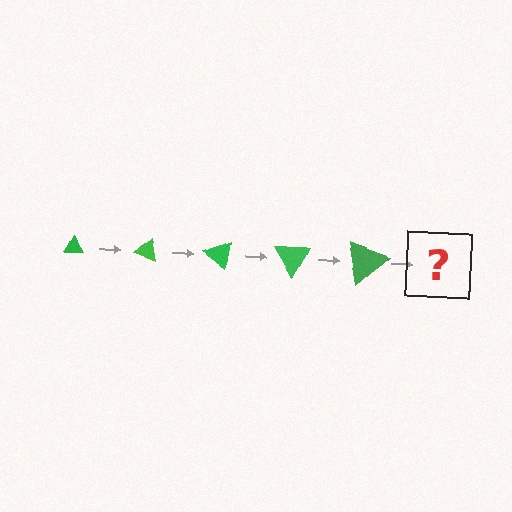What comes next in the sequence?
The next element should be a triangle, larger than the previous one and rotated 100 degrees from the start.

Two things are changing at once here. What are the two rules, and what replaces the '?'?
The two rules are that the triangle grows larger each step and it rotates 20 degrees each step. The '?' should be a triangle, larger than the previous one and rotated 100 degrees from the start.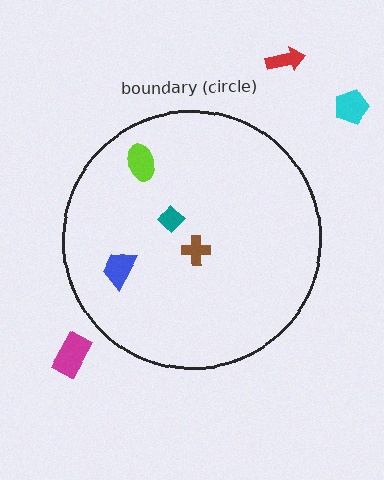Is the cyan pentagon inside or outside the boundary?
Outside.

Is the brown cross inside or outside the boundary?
Inside.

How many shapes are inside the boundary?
4 inside, 3 outside.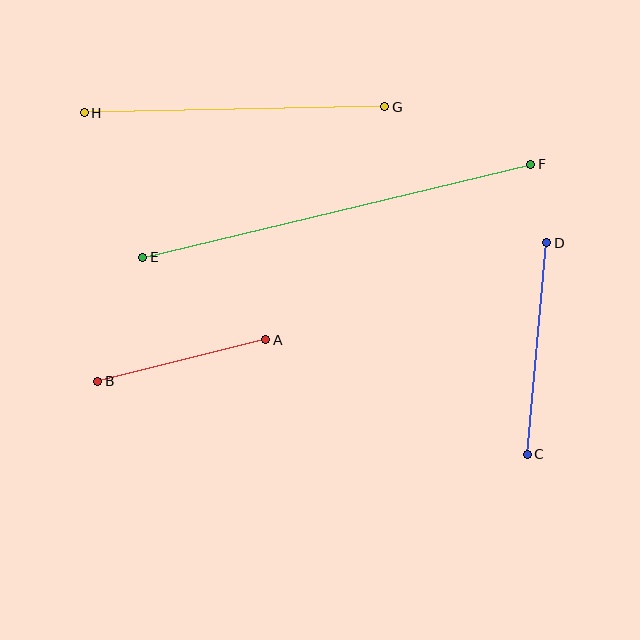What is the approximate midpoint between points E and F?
The midpoint is at approximately (337, 211) pixels.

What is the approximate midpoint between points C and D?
The midpoint is at approximately (537, 348) pixels.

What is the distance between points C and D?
The distance is approximately 212 pixels.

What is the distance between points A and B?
The distance is approximately 173 pixels.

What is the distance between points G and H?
The distance is approximately 301 pixels.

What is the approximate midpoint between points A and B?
The midpoint is at approximately (182, 360) pixels.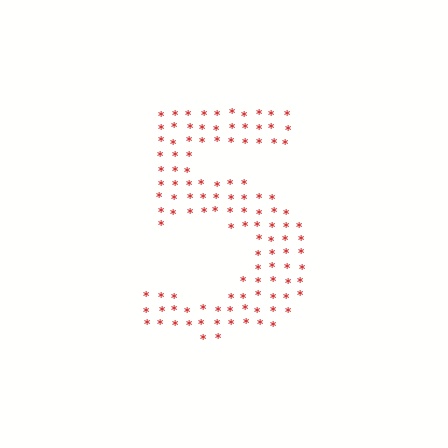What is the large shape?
The large shape is the digit 5.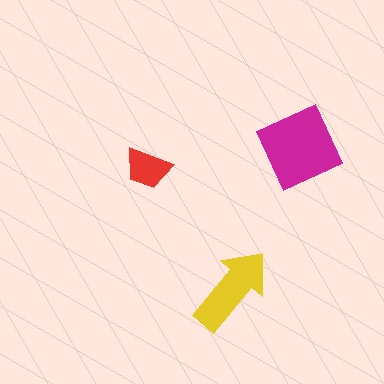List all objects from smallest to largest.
The red trapezoid, the yellow arrow, the magenta diamond.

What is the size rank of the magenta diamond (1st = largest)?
1st.